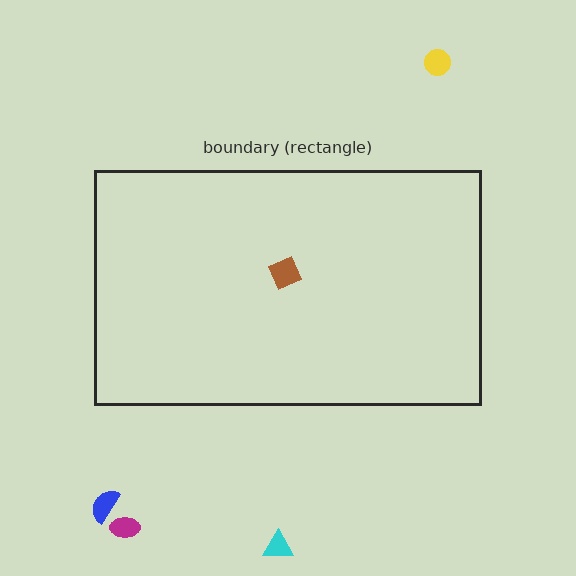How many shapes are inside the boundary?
1 inside, 4 outside.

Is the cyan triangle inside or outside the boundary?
Outside.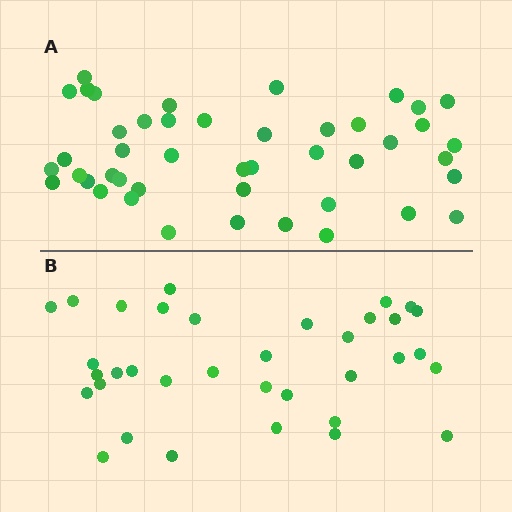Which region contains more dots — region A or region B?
Region A (the top region) has more dots.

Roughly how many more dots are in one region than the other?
Region A has roughly 10 or so more dots than region B.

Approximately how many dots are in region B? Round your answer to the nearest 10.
About 40 dots. (The exact count is 35, which rounds to 40.)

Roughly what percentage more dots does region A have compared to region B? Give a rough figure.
About 30% more.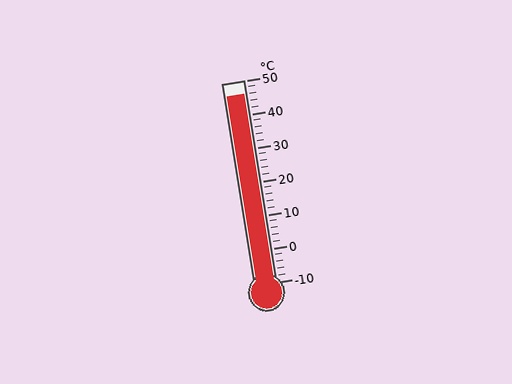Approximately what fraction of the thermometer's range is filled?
The thermometer is filled to approximately 95% of its range.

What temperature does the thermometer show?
The thermometer shows approximately 46°C.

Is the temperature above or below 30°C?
The temperature is above 30°C.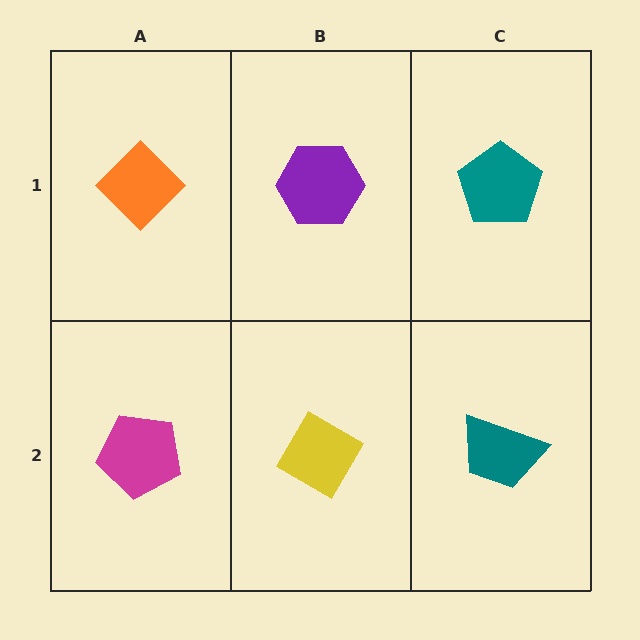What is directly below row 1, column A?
A magenta pentagon.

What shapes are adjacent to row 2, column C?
A teal pentagon (row 1, column C), a yellow diamond (row 2, column B).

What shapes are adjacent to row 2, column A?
An orange diamond (row 1, column A), a yellow diamond (row 2, column B).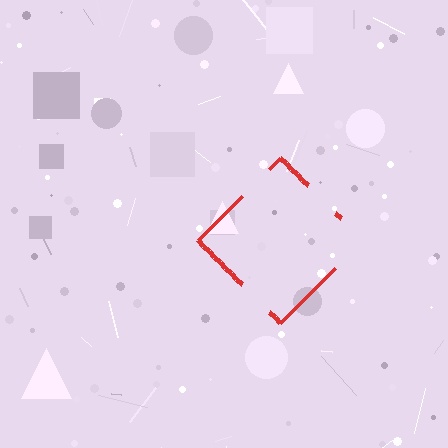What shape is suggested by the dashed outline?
The dashed outline suggests a diamond.